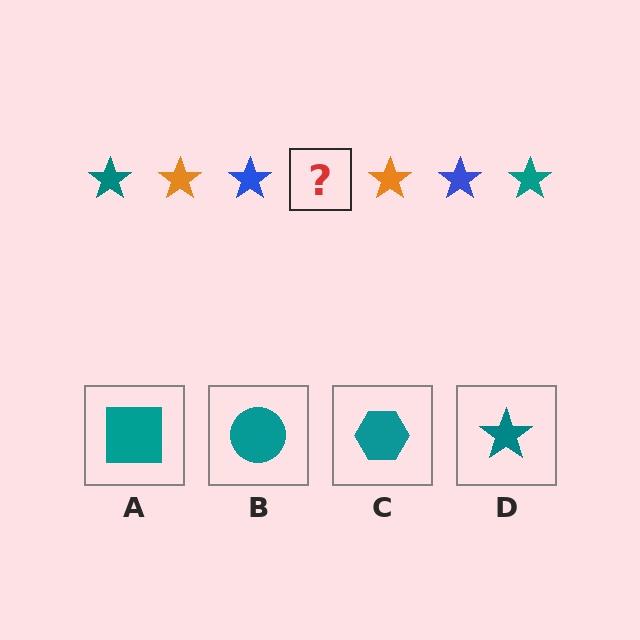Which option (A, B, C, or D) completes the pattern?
D.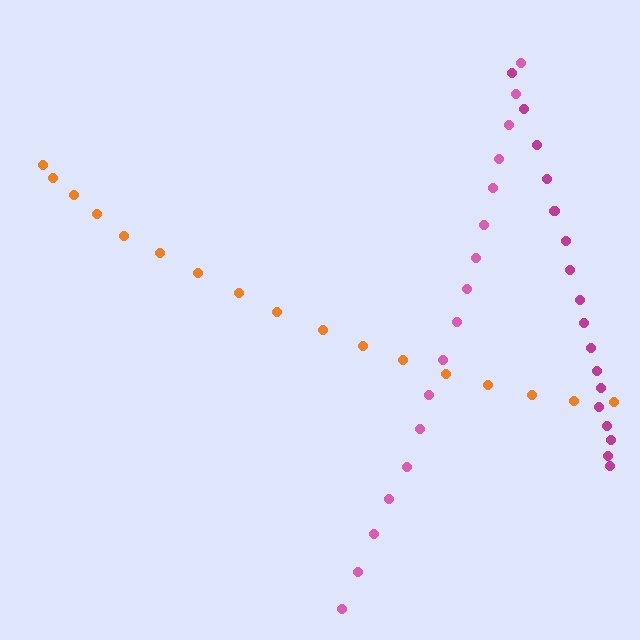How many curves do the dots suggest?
There are 3 distinct paths.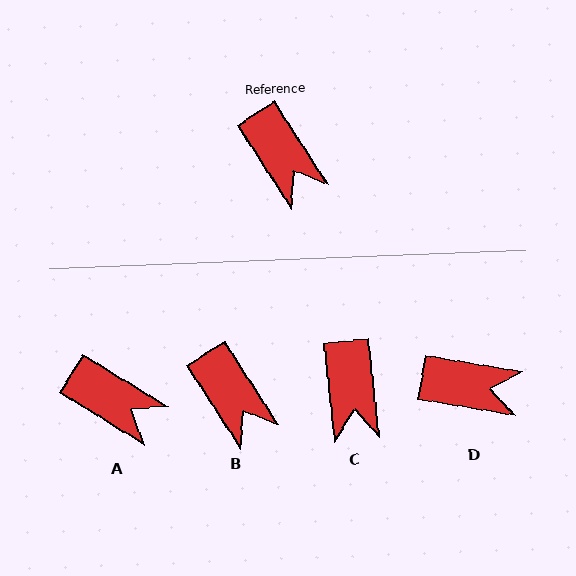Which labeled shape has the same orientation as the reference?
B.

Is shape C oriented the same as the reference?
No, it is off by about 26 degrees.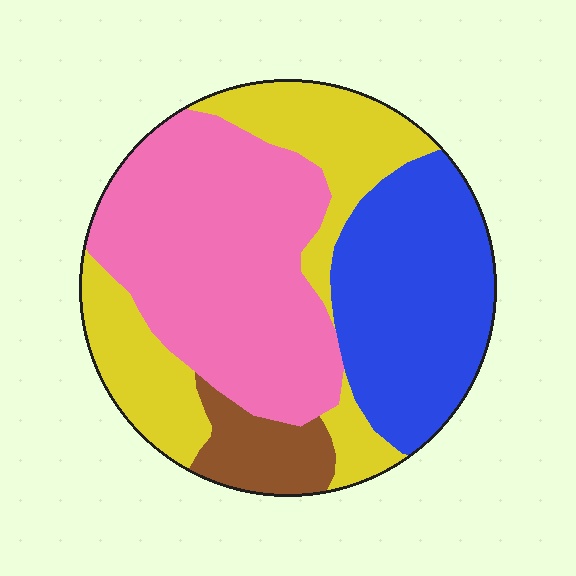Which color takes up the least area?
Brown, at roughly 10%.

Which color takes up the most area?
Pink, at roughly 40%.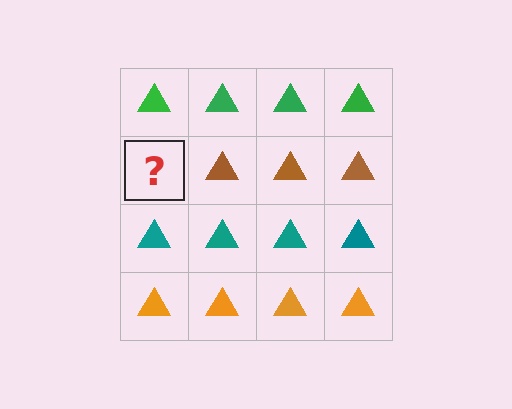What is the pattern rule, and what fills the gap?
The rule is that each row has a consistent color. The gap should be filled with a brown triangle.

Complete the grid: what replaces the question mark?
The question mark should be replaced with a brown triangle.